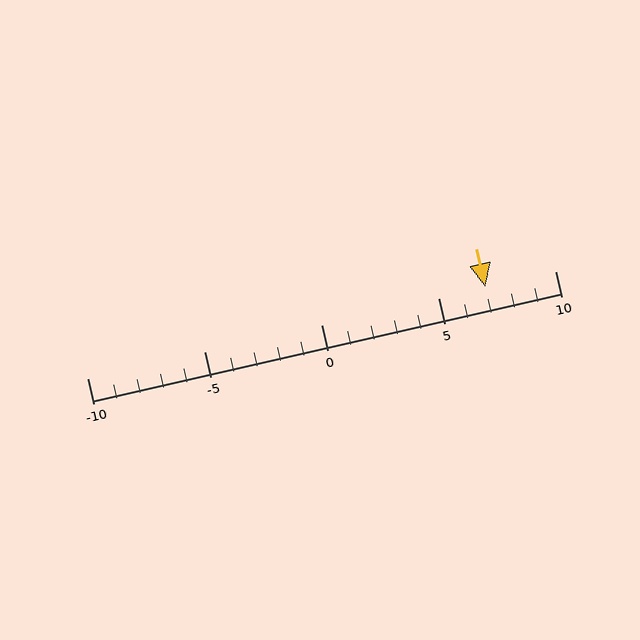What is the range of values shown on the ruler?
The ruler shows values from -10 to 10.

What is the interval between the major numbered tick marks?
The major tick marks are spaced 5 units apart.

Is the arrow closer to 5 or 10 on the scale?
The arrow is closer to 5.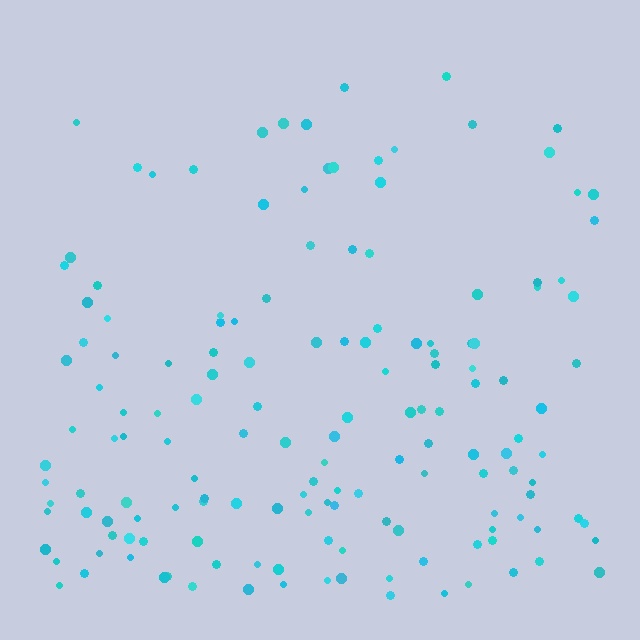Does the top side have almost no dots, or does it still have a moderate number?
Still a moderate number, just noticeably fewer than the bottom.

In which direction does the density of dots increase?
From top to bottom, with the bottom side densest.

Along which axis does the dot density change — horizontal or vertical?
Vertical.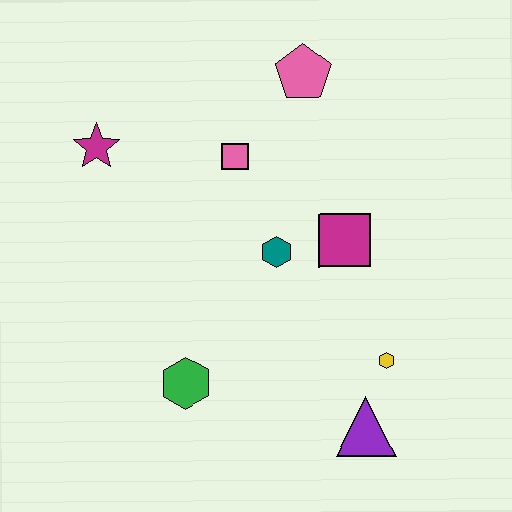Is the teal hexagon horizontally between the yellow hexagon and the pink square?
Yes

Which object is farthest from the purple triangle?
The magenta star is farthest from the purple triangle.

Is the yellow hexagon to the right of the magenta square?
Yes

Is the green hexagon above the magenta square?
No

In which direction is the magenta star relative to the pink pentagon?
The magenta star is to the left of the pink pentagon.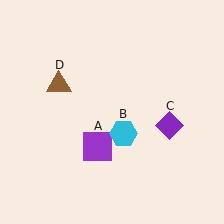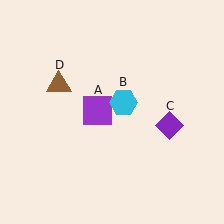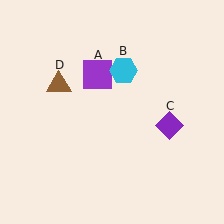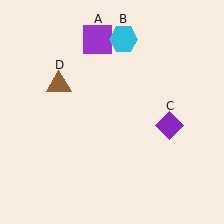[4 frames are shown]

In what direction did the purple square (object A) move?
The purple square (object A) moved up.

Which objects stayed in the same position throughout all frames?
Purple diamond (object C) and brown triangle (object D) remained stationary.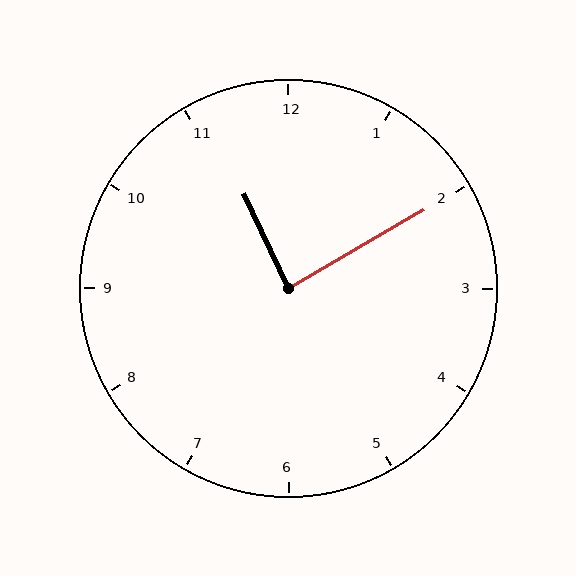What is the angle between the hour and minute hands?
Approximately 85 degrees.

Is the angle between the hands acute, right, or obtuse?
It is right.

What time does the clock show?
11:10.